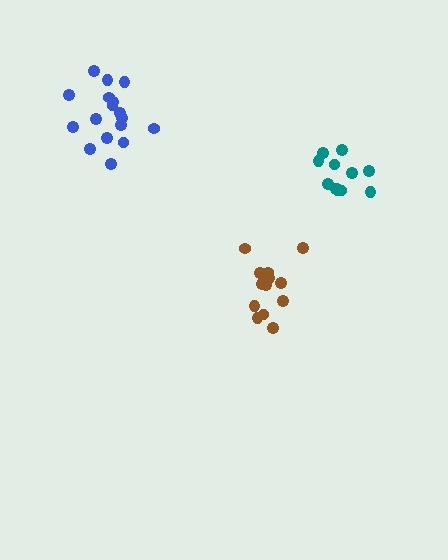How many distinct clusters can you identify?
There are 3 distinct clusters.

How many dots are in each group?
Group 1: 17 dots, Group 2: 12 dots, Group 3: 14 dots (43 total).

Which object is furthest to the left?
The blue cluster is leftmost.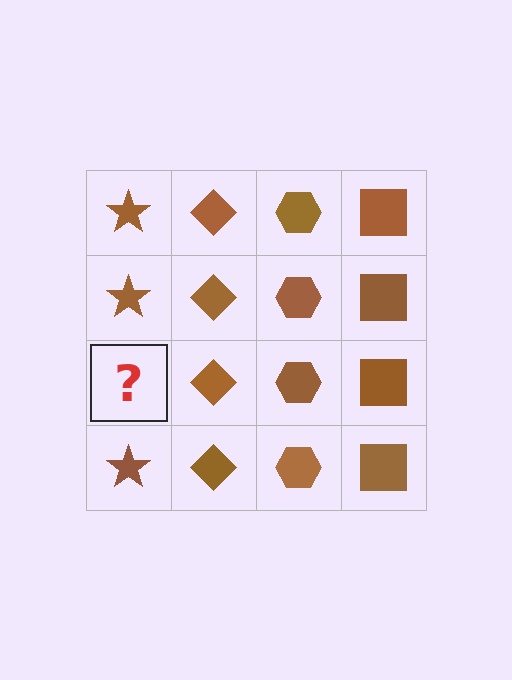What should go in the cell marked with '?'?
The missing cell should contain a brown star.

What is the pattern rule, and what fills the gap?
The rule is that each column has a consistent shape. The gap should be filled with a brown star.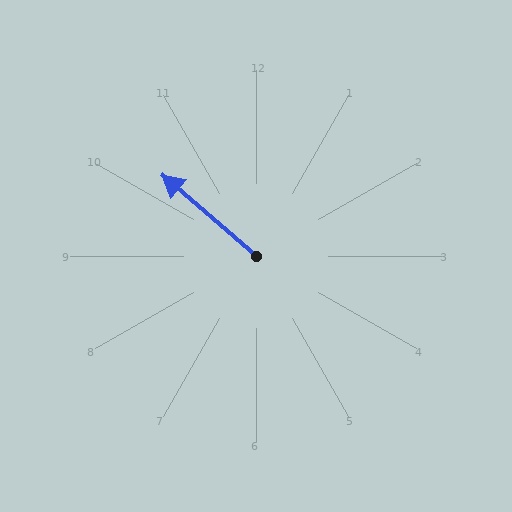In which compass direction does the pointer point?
Northwest.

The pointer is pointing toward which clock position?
Roughly 10 o'clock.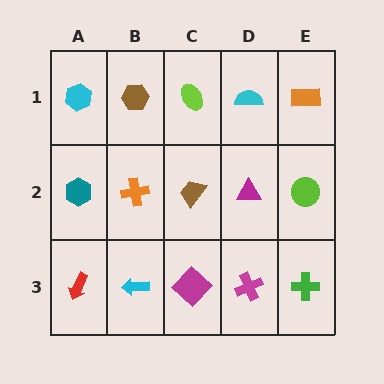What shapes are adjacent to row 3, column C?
A brown trapezoid (row 2, column C), a cyan arrow (row 3, column B), a magenta cross (row 3, column D).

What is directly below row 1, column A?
A teal hexagon.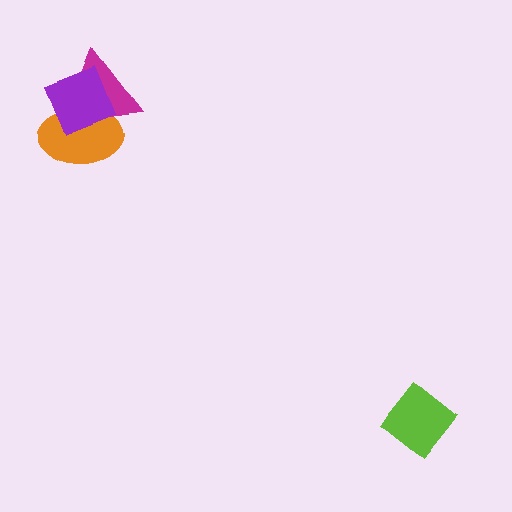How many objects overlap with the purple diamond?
2 objects overlap with the purple diamond.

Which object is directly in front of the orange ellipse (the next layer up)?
The magenta triangle is directly in front of the orange ellipse.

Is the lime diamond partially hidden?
No, no other shape covers it.